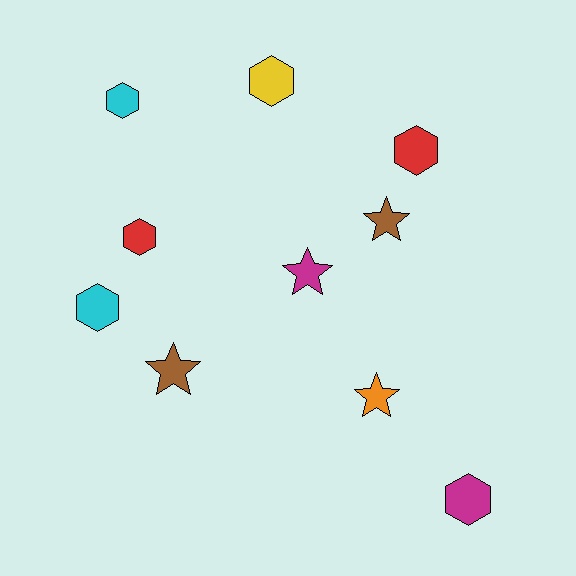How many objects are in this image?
There are 10 objects.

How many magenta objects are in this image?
There are 2 magenta objects.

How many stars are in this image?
There are 4 stars.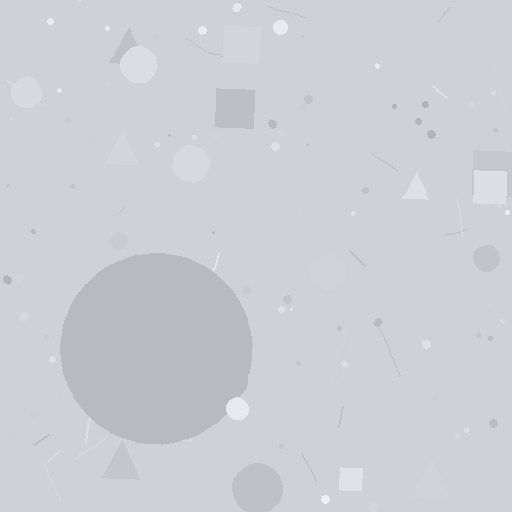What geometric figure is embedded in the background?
A circle is embedded in the background.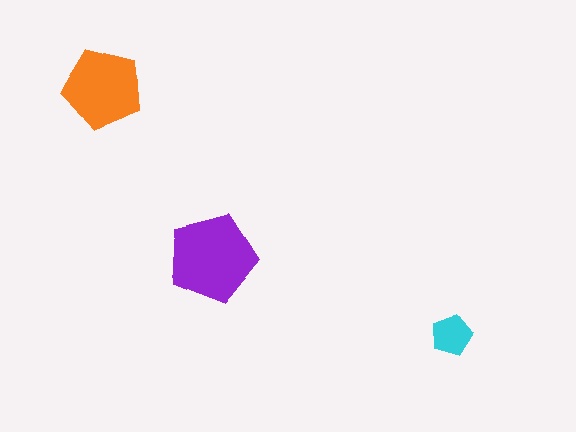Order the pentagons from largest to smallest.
the purple one, the orange one, the cyan one.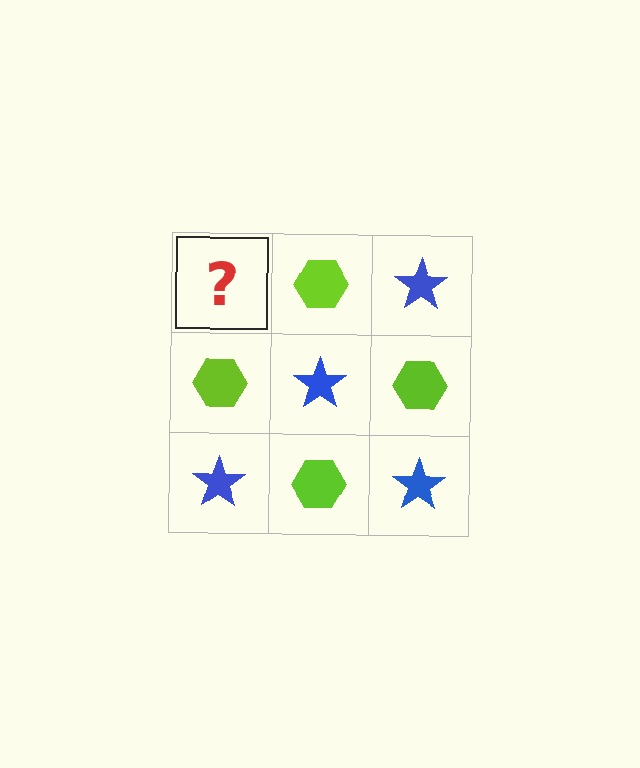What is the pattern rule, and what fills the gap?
The rule is that it alternates blue star and lime hexagon in a checkerboard pattern. The gap should be filled with a blue star.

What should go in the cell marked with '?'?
The missing cell should contain a blue star.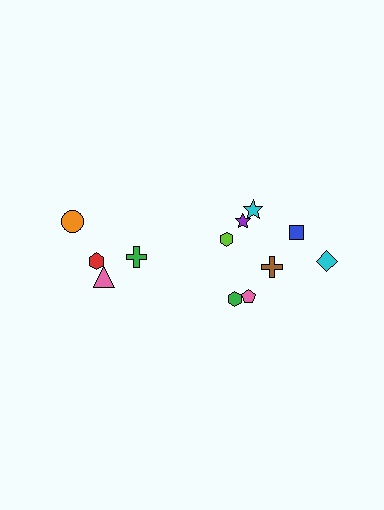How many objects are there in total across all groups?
There are 12 objects.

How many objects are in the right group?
There are 8 objects.